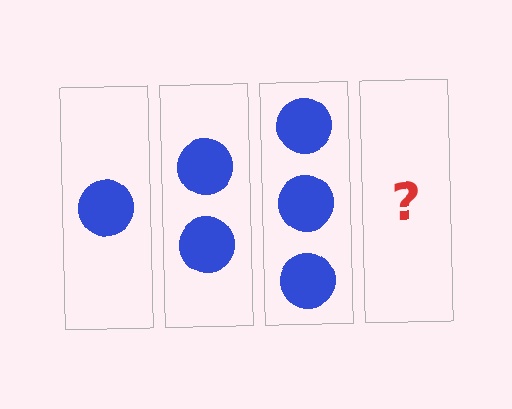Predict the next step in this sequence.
The next step is 4 circles.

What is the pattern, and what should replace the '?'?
The pattern is that each step adds one more circle. The '?' should be 4 circles.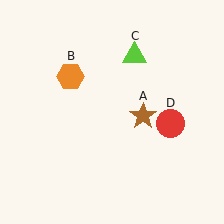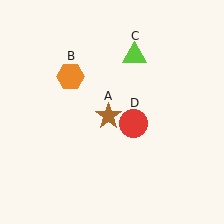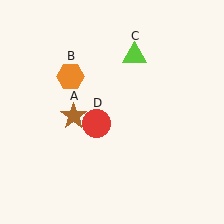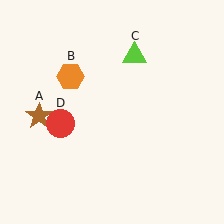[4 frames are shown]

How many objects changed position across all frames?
2 objects changed position: brown star (object A), red circle (object D).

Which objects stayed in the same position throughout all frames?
Orange hexagon (object B) and lime triangle (object C) remained stationary.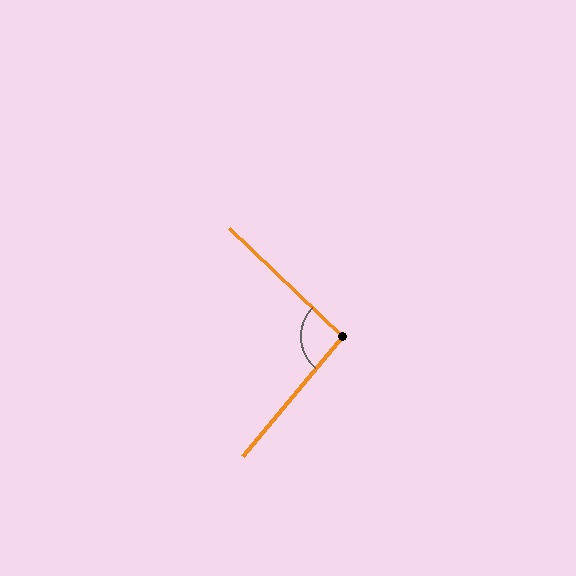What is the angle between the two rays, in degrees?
Approximately 94 degrees.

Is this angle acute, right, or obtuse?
It is approximately a right angle.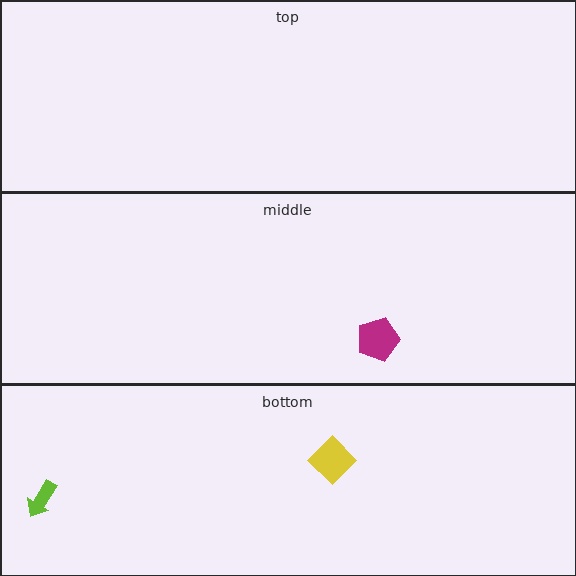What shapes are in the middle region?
The magenta pentagon.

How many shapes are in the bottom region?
2.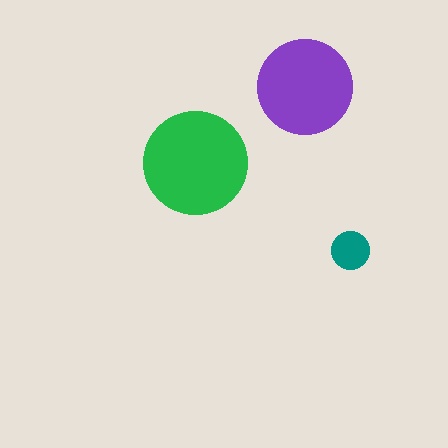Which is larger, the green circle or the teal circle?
The green one.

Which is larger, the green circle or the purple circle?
The green one.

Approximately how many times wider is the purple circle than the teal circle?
About 2.5 times wider.